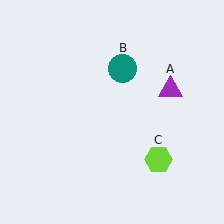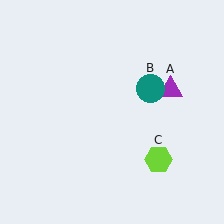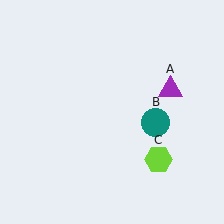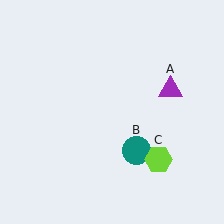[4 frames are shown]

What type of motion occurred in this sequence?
The teal circle (object B) rotated clockwise around the center of the scene.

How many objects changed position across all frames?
1 object changed position: teal circle (object B).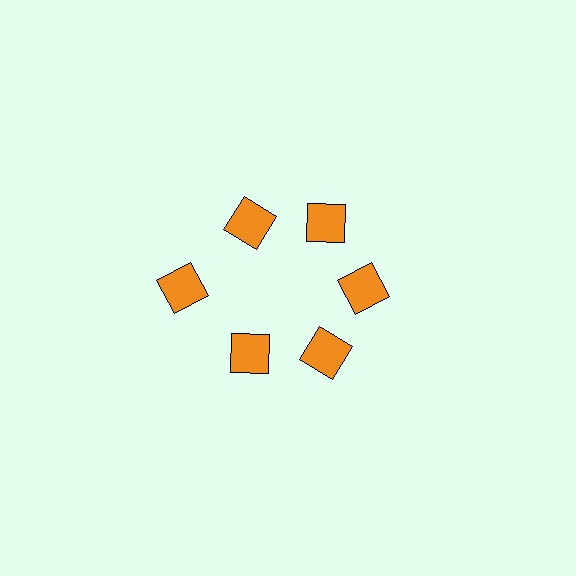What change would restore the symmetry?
The symmetry would be restored by moving it inward, back onto the ring so that all 6 squares sit at equal angles and equal distance from the center.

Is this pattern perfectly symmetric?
No. The 6 orange squares are arranged in a ring, but one element near the 9 o'clock position is pushed outward from the center, breaking the 6-fold rotational symmetry.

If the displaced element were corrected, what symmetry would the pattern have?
It would have 6-fold rotational symmetry — the pattern would map onto itself every 60 degrees.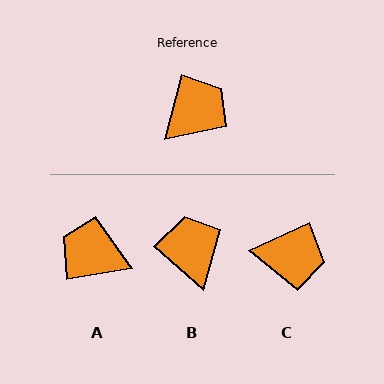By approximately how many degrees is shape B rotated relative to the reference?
Approximately 63 degrees counter-clockwise.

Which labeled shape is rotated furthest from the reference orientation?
A, about 114 degrees away.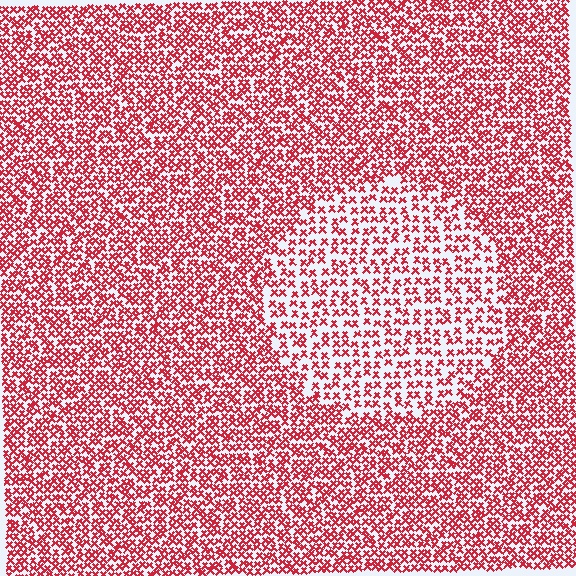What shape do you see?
I see a circle.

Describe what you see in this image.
The image contains small red elements arranged at two different densities. A circle-shaped region is visible where the elements are less densely packed than the surrounding area.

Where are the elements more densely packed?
The elements are more densely packed outside the circle boundary.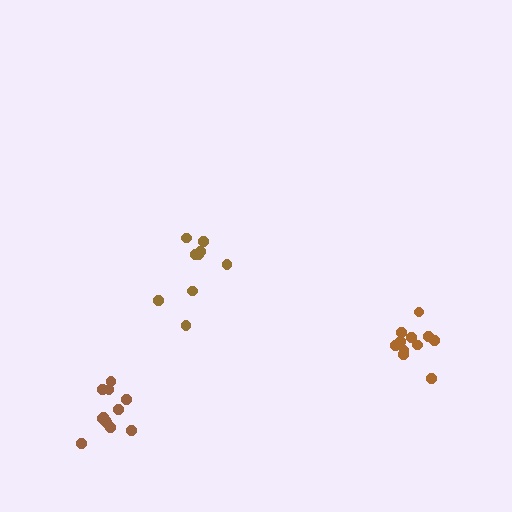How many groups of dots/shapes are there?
There are 3 groups.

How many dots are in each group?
Group 1: 9 dots, Group 2: 11 dots, Group 3: 12 dots (32 total).